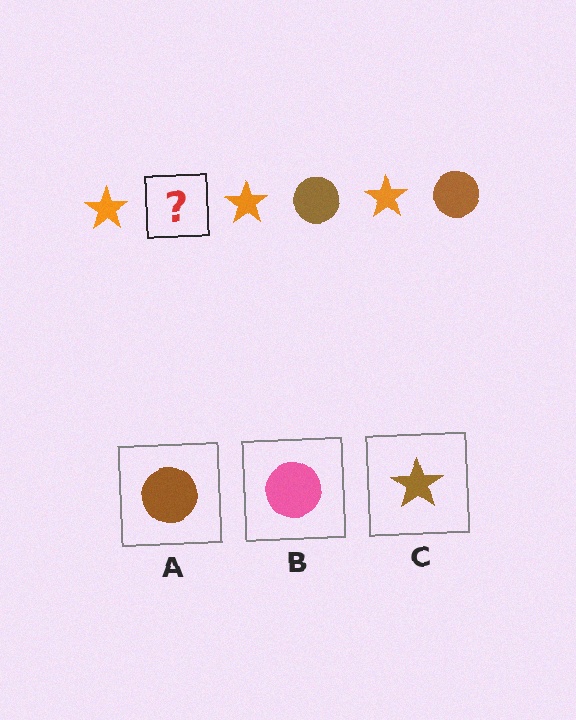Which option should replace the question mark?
Option A.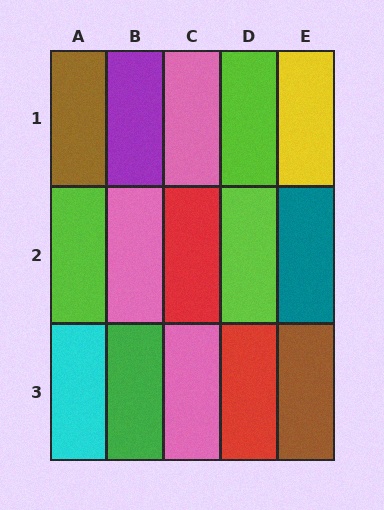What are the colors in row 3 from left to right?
Cyan, green, pink, red, brown.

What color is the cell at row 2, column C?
Red.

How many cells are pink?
3 cells are pink.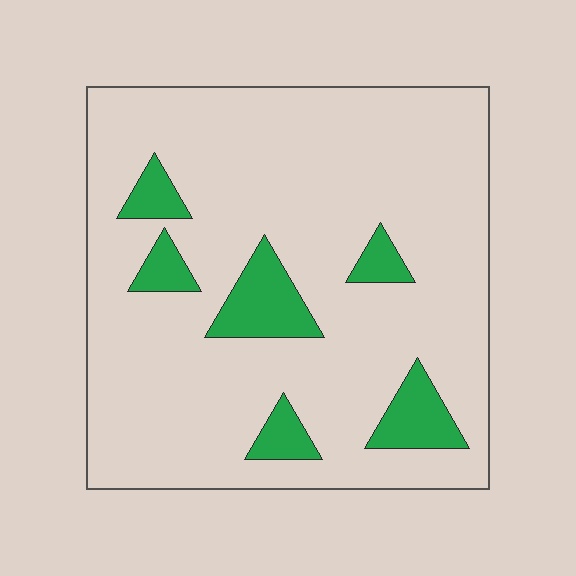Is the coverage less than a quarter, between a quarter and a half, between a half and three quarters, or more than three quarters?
Less than a quarter.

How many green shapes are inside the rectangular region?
6.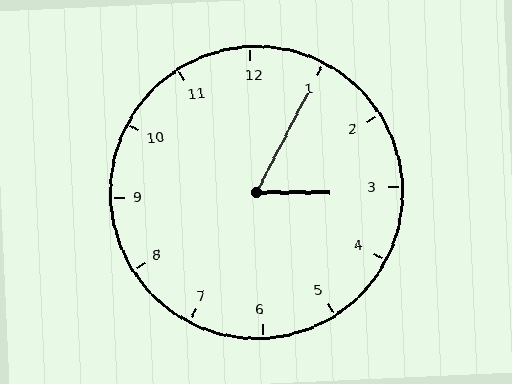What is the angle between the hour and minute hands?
Approximately 62 degrees.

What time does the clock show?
3:05.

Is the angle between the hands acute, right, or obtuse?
It is acute.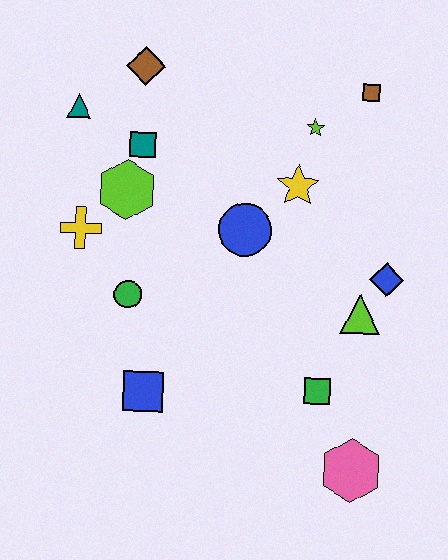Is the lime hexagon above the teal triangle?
No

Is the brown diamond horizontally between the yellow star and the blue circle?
No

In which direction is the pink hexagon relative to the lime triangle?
The pink hexagon is below the lime triangle.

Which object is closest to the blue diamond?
The lime triangle is closest to the blue diamond.